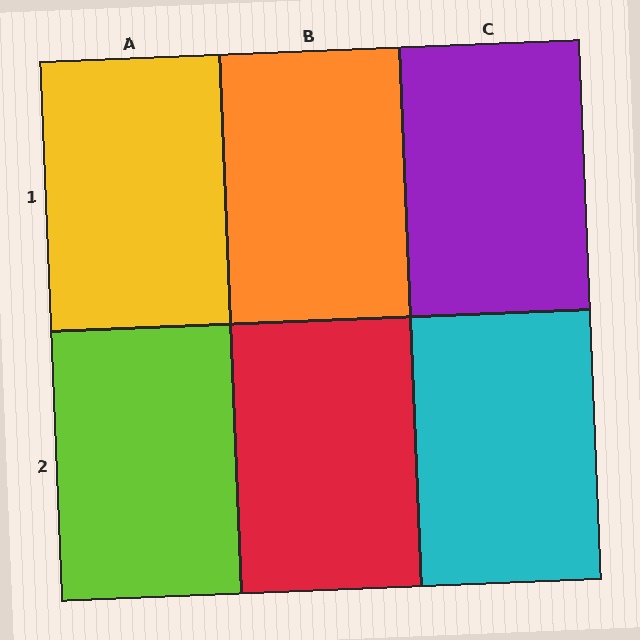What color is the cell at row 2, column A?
Lime.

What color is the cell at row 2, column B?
Red.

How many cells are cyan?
1 cell is cyan.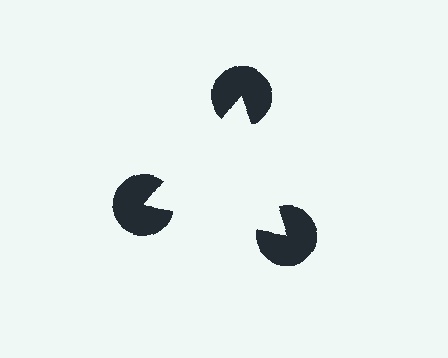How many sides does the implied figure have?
3 sides.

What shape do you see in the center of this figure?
An illusory triangle — its edges are inferred from the aligned wedge cuts in the pac-man discs, not physically drawn.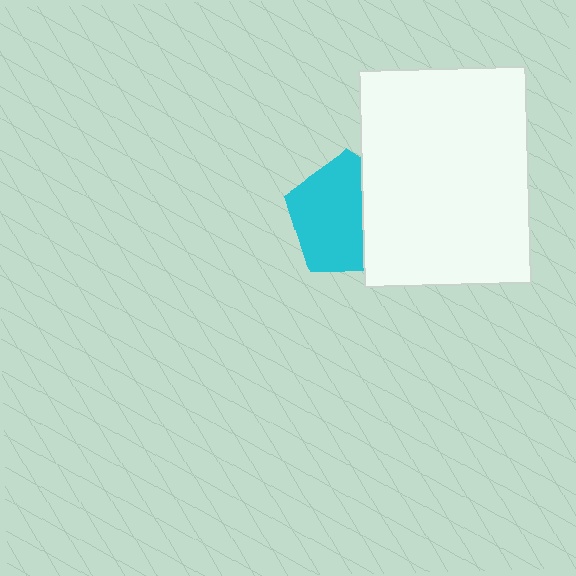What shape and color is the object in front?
The object in front is a white rectangle.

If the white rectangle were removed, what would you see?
You would see the complete cyan pentagon.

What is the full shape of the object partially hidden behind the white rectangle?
The partially hidden object is a cyan pentagon.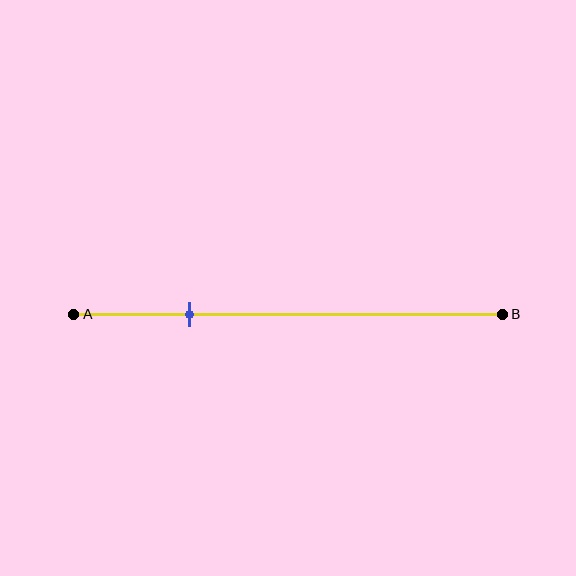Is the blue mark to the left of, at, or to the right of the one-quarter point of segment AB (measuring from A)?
The blue mark is approximately at the one-quarter point of segment AB.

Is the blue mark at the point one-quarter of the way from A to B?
Yes, the mark is approximately at the one-quarter point.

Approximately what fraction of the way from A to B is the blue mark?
The blue mark is approximately 25% of the way from A to B.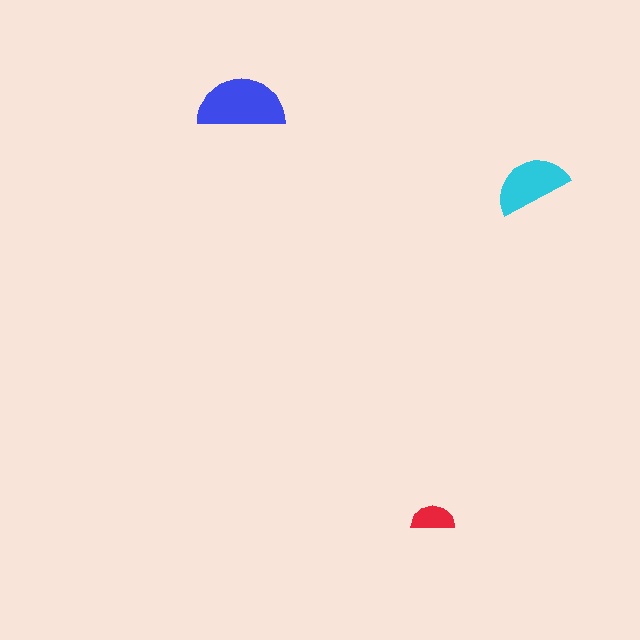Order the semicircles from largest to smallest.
the blue one, the cyan one, the red one.